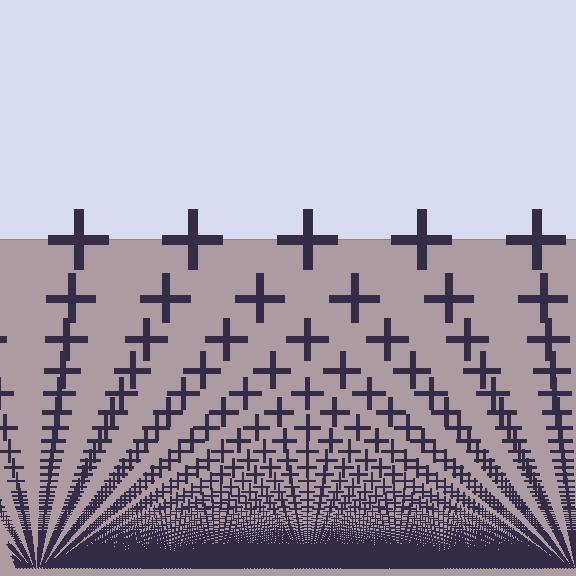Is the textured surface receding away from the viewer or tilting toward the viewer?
The surface appears to tilt toward the viewer. Texture elements get larger and sparser toward the top.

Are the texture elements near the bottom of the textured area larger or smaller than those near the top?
Smaller. The gradient is inverted — elements near the bottom are smaller and denser.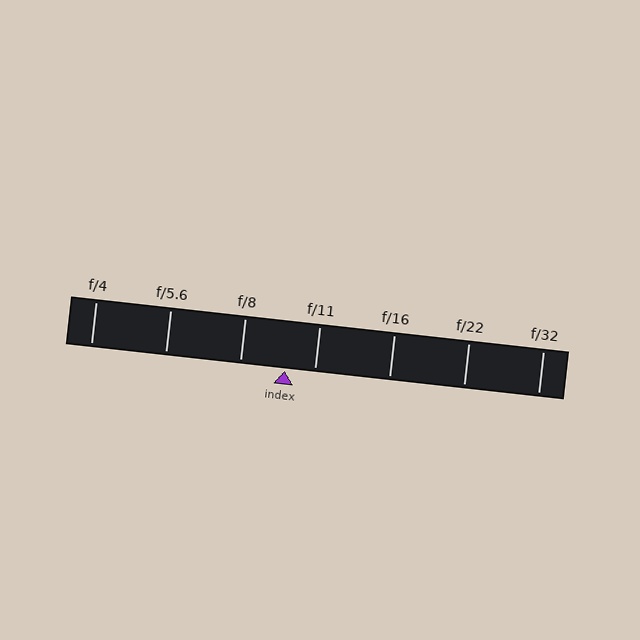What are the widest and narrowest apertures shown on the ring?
The widest aperture shown is f/4 and the narrowest is f/32.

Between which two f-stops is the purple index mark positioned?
The index mark is between f/8 and f/11.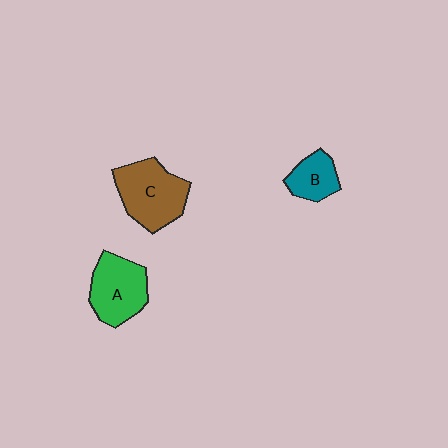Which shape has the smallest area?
Shape B (teal).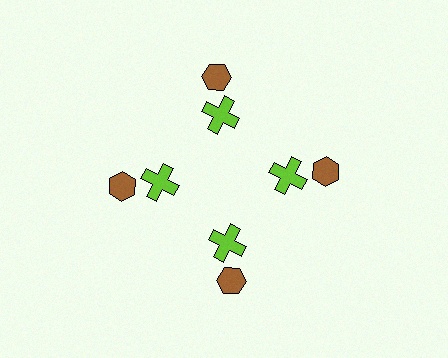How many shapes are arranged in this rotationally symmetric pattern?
There are 8 shapes, arranged in 4 groups of 2.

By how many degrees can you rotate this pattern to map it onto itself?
The pattern maps onto itself every 90 degrees of rotation.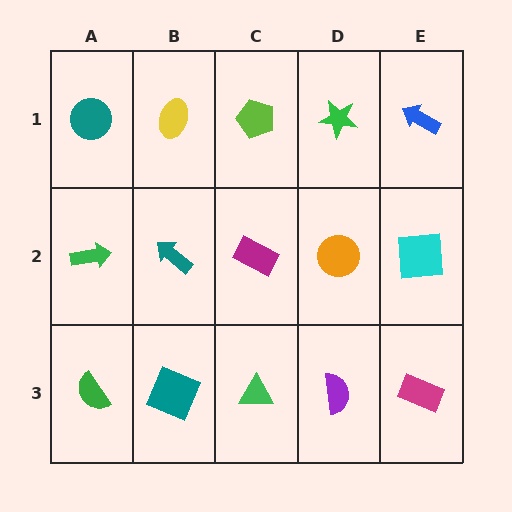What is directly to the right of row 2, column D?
A cyan square.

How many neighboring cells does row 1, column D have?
3.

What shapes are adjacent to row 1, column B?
A teal arrow (row 2, column B), a teal circle (row 1, column A), a lime pentagon (row 1, column C).